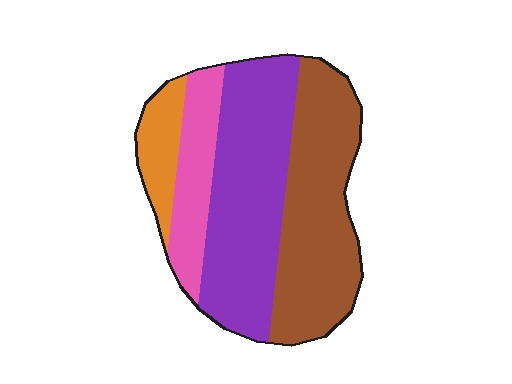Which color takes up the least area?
Orange, at roughly 10%.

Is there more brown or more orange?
Brown.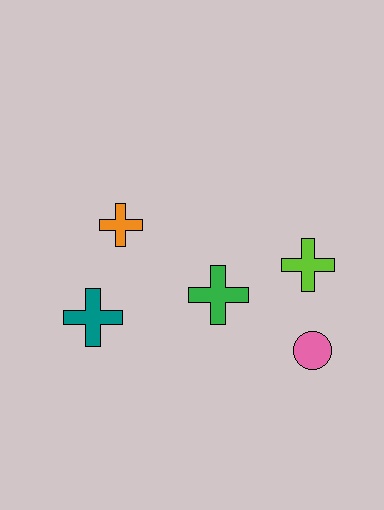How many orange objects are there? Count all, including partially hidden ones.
There is 1 orange object.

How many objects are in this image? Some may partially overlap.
There are 5 objects.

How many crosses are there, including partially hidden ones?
There are 4 crosses.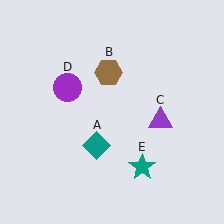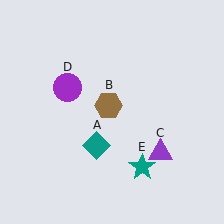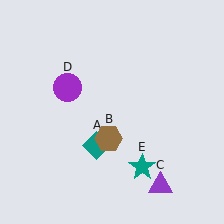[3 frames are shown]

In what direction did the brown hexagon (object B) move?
The brown hexagon (object B) moved down.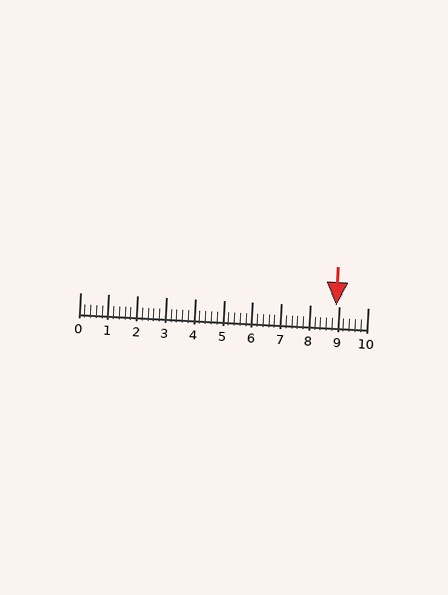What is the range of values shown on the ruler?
The ruler shows values from 0 to 10.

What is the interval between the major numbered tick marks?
The major tick marks are spaced 1 units apart.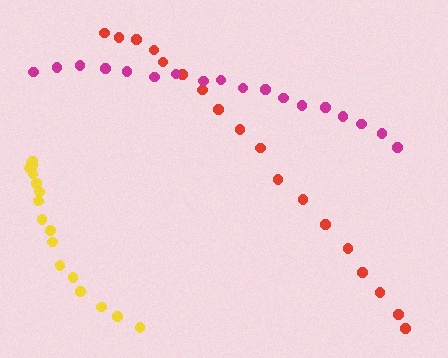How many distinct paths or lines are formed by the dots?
There are 3 distinct paths.